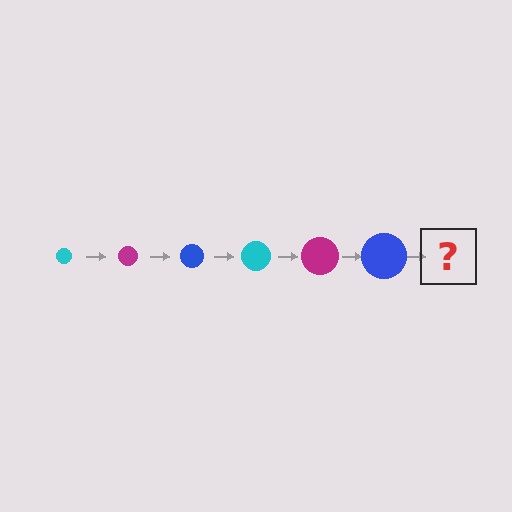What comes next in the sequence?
The next element should be a cyan circle, larger than the previous one.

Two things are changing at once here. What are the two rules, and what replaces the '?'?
The two rules are that the circle grows larger each step and the color cycles through cyan, magenta, and blue. The '?' should be a cyan circle, larger than the previous one.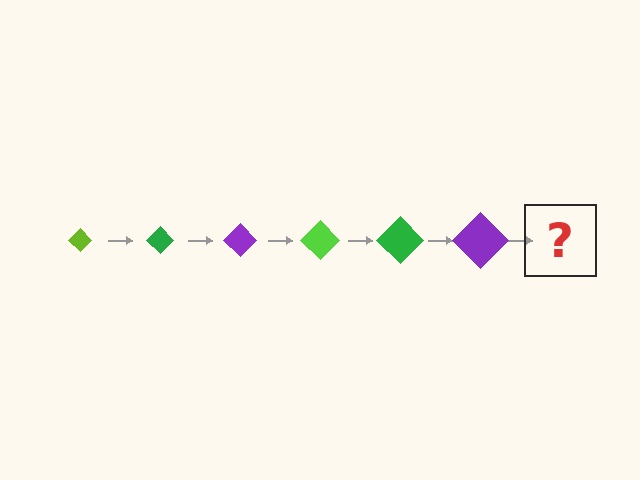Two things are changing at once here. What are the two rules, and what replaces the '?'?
The two rules are that the diamond grows larger each step and the color cycles through lime, green, and purple. The '?' should be a lime diamond, larger than the previous one.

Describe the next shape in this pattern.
It should be a lime diamond, larger than the previous one.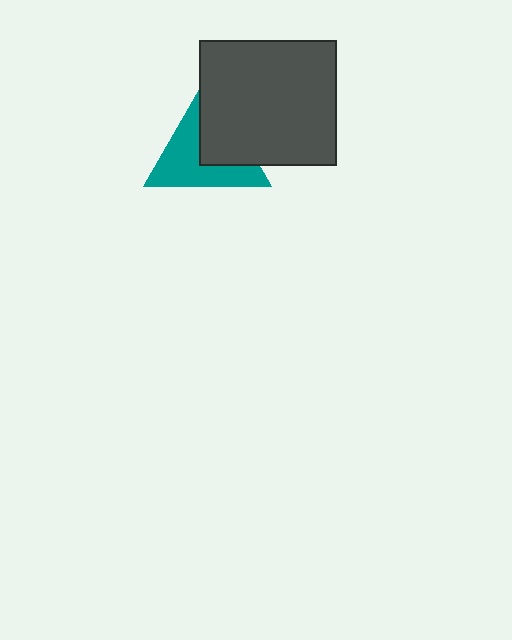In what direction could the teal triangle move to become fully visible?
The teal triangle could move left. That would shift it out from behind the dark gray rectangle entirely.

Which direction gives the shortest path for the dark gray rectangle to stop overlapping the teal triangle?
Moving right gives the shortest separation.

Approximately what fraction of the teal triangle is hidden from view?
Roughly 42% of the teal triangle is hidden behind the dark gray rectangle.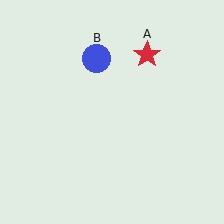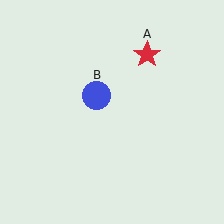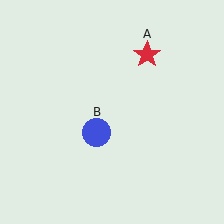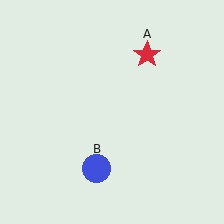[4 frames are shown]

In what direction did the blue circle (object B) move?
The blue circle (object B) moved down.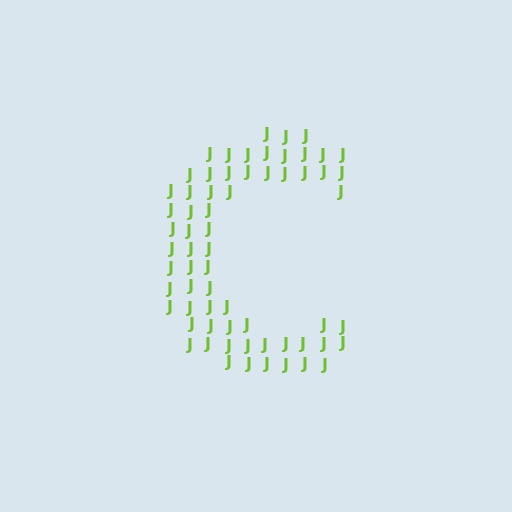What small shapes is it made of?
It is made of small letter J's.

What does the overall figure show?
The overall figure shows the letter C.